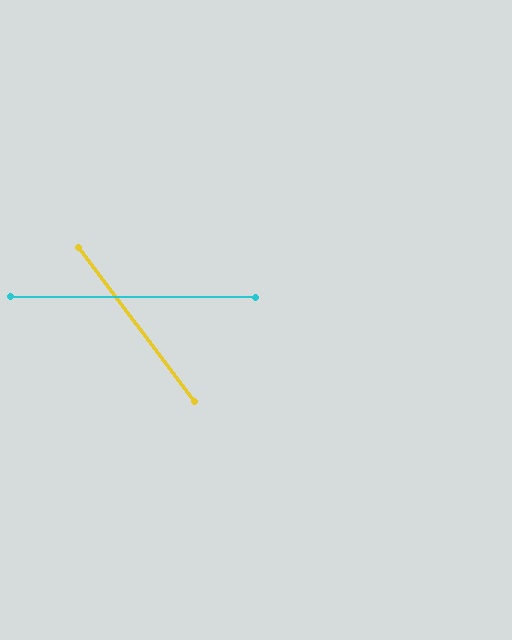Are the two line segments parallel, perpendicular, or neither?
Neither parallel nor perpendicular — they differ by about 53°.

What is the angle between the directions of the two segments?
Approximately 53 degrees.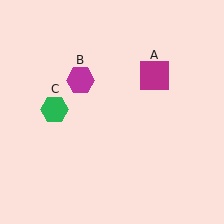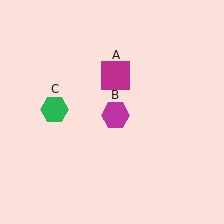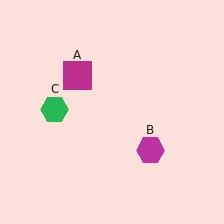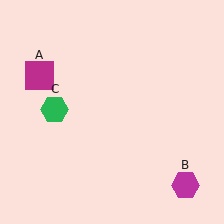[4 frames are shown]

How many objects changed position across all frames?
2 objects changed position: magenta square (object A), magenta hexagon (object B).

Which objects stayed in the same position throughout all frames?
Green hexagon (object C) remained stationary.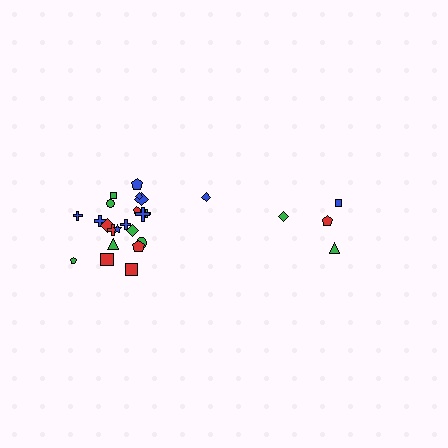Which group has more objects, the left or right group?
The left group.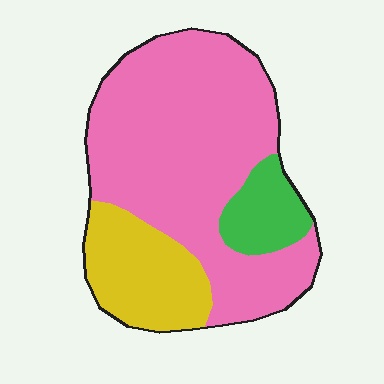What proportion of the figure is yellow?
Yellow takes up about one fifth (1/5) of the figure.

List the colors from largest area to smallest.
From largest to smallest: pink, yellow, green.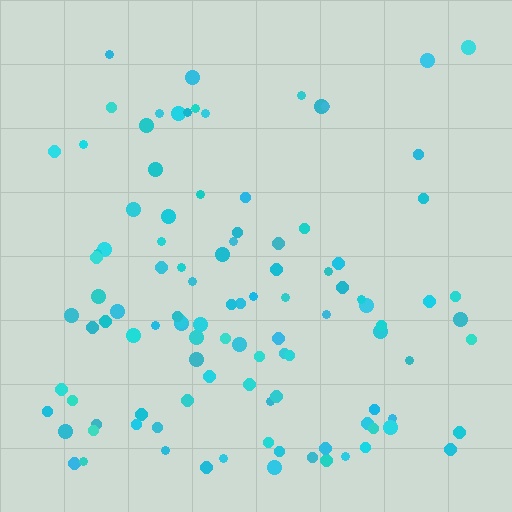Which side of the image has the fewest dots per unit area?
The top.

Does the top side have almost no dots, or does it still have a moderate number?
Still a moderate number, just noticeably fewer than the bottom.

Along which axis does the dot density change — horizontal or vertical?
Vertical.